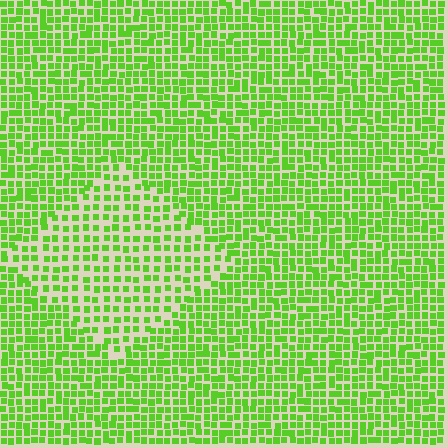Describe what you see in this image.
The image contains small lime elements arranged at two different densities. A diamond-shaped region is visible where the elements are less densely packed than the surrounding area.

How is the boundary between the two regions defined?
The boundary is defined by a change in element density (approximately 1.7x ratio). All elements are the same color, size, and shape.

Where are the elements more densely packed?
The elements are more densely packed outside the diamond boundary.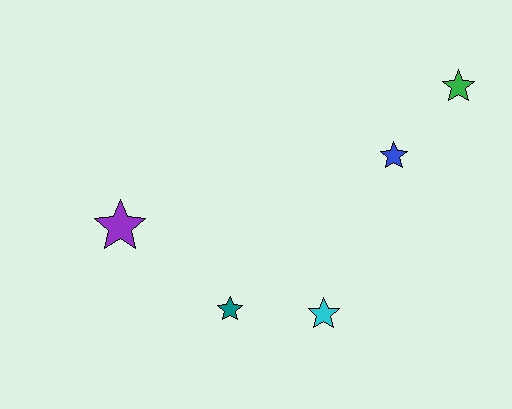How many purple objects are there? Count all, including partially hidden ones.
There is 1 purple object.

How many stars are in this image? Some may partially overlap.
There are 5 stars.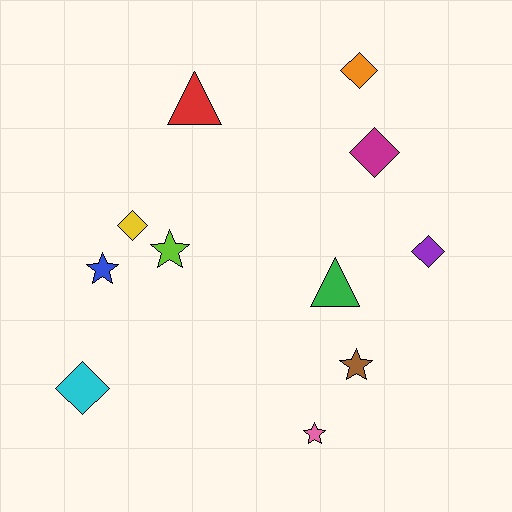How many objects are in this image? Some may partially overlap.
There are 11 objects.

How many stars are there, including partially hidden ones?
There are 4 stars.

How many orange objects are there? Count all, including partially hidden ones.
There is 1 orange object.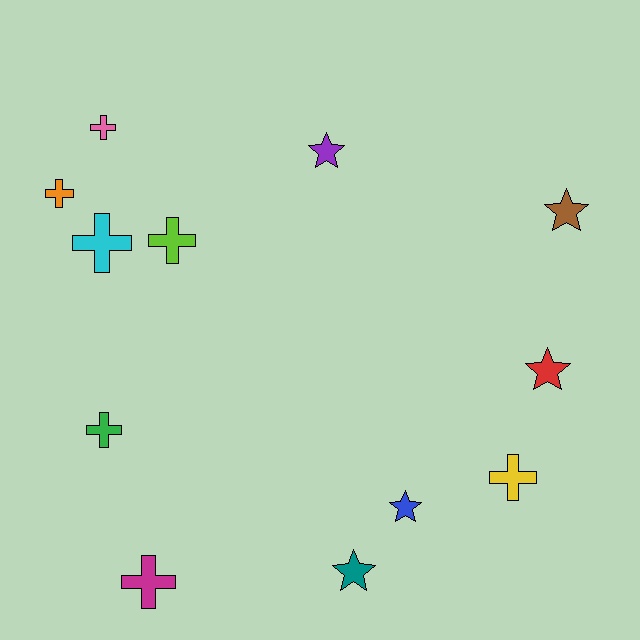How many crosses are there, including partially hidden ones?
There are 7 crosses.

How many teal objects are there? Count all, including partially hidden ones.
There is 1 teal object.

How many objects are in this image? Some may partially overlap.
There are 12 objects.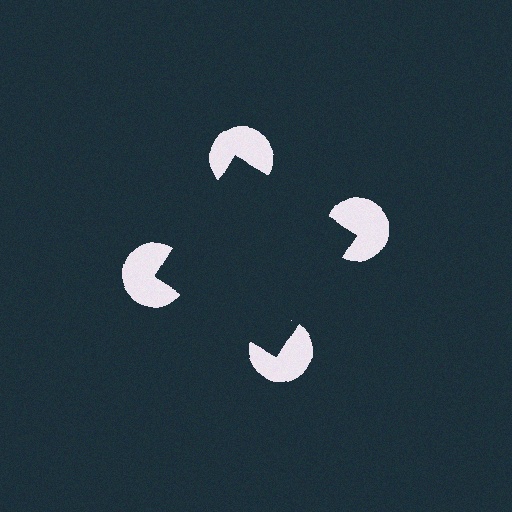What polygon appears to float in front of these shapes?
An illusory square — its edges are inferred from the aligned wedge cuts in the pac-man discs, not physically drawn.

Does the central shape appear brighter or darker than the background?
It typically appears slightly darker than the background, even though no actual brightness change is drawn.